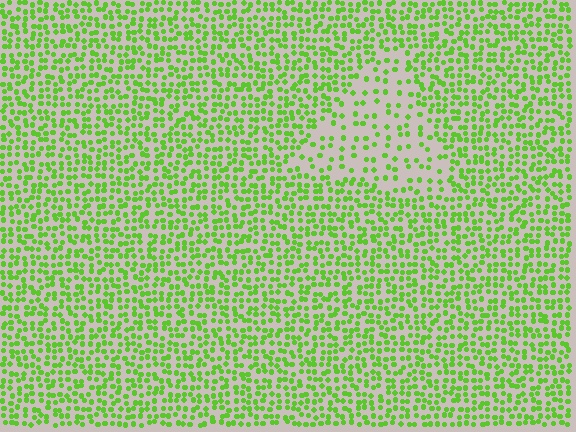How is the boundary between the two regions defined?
The boundary is defined by a change in element density (approximately 2.3x ratio). All elements are the same color, size, and shape.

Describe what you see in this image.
The image contains small lime elements arranged at two different densities. A triangle-shaped region is visible where the elements are less densely packed than the surrounding area.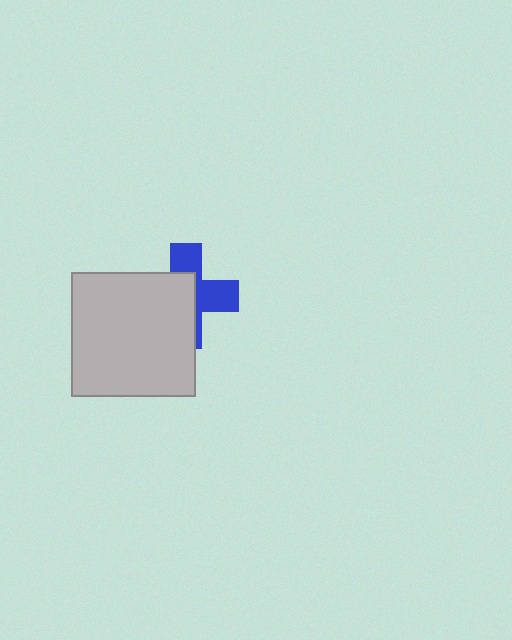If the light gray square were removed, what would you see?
You would see the complete blue cross.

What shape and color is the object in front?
The object in front is a light gray square.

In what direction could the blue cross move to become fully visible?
The blue cross could move toward the upper-right. That would shift it out from behind the light gray square entirely.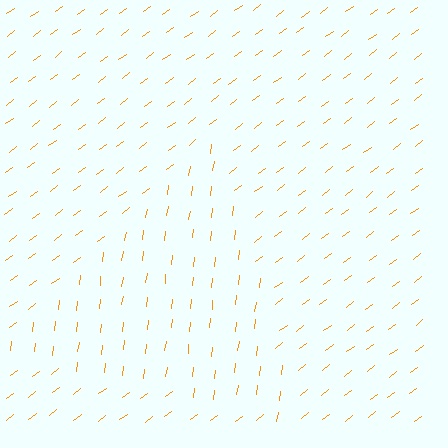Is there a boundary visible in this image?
Yes, there is a texture boundary formed by a change in line orientation.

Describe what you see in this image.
The image is filled with small orange line segments. A triangle region in the image has lines oriented differently from the surrounding lines, creating a visible texture boundary.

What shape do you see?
I see a triangle.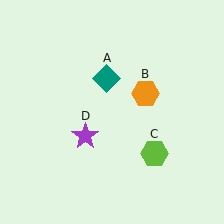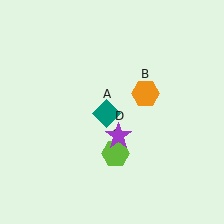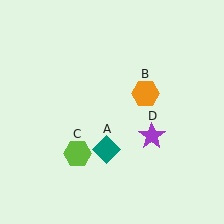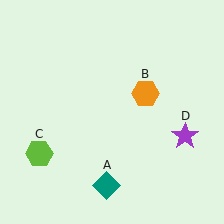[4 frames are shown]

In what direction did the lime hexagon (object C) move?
The lime hexagon (object C) moved left.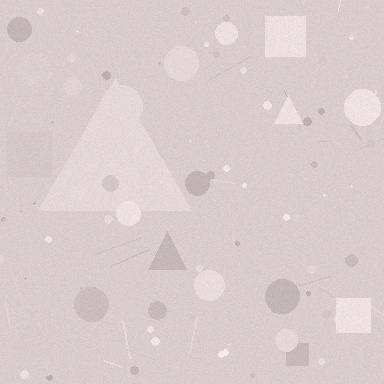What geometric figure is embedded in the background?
A triangle is embedded in the background.